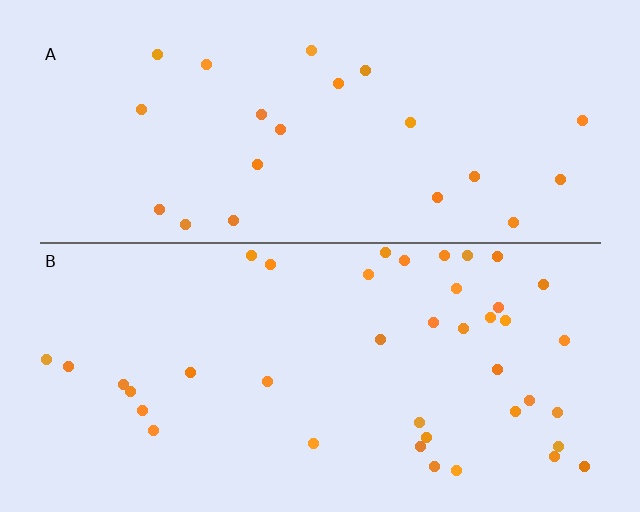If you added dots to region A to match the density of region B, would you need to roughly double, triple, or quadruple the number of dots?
Approximately double.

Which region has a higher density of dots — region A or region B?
B (the bottom).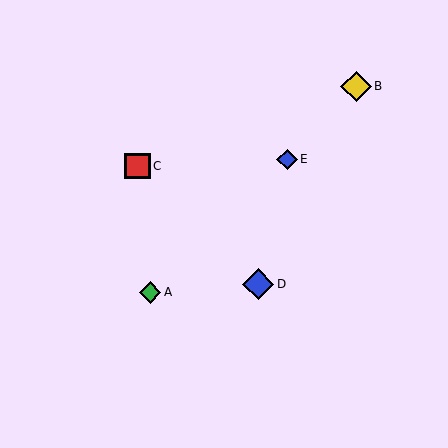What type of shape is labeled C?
Shape C is a red square.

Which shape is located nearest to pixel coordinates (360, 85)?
The yellow diamond (labeled B) at (356, 86) is nearest to that location.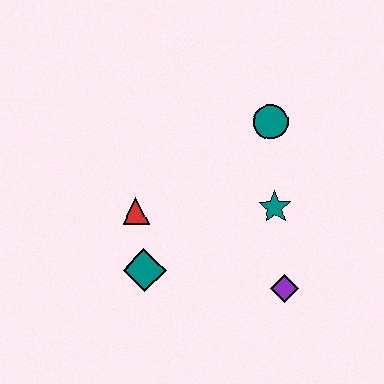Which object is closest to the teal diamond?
The red triangle is closest to the teal diamond.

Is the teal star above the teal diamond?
Yes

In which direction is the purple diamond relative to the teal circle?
The purple diamond is below the teal circle.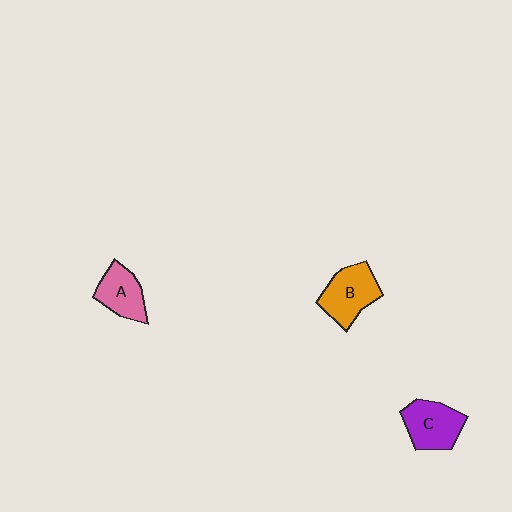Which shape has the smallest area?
Shape A (pink).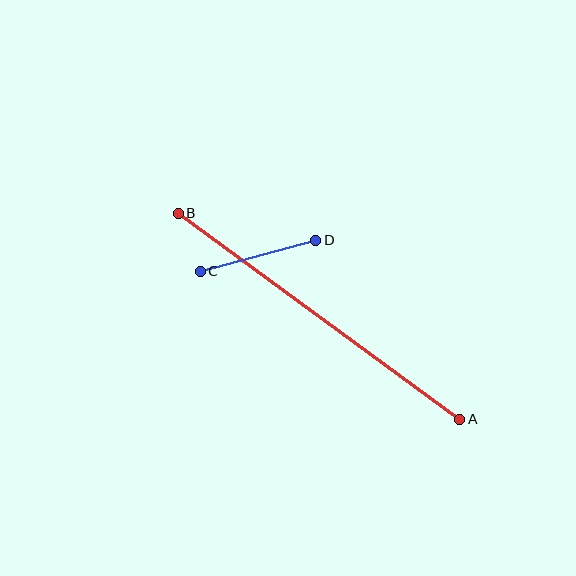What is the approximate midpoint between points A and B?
The midpoint is at approximately (319, 316) pixels.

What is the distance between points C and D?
The distance is approximately 120 pixels.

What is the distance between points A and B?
The distance is approximately 349 pixels.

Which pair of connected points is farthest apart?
Points A and B are farthest apart.